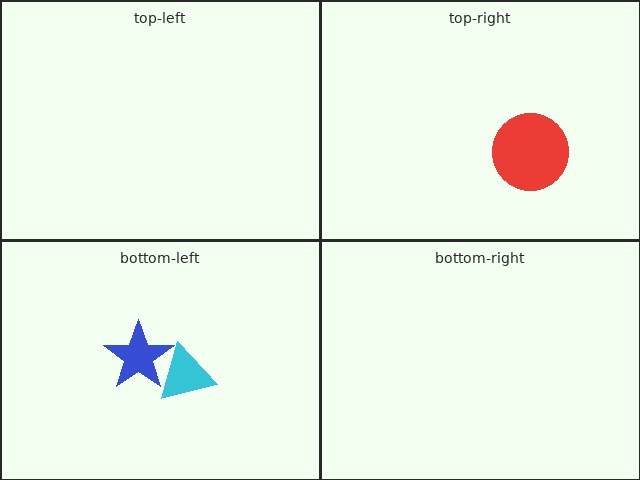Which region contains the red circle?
The top-right region.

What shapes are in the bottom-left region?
The blue star, the cyan triangle.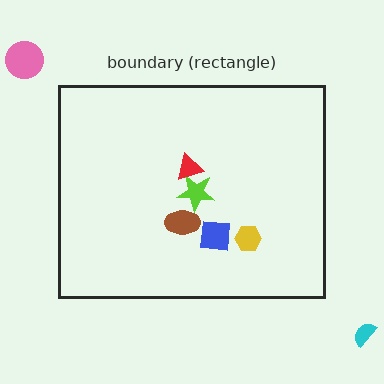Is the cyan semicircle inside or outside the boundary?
Outside.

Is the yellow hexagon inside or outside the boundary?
Inside.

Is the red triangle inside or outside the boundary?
Inside.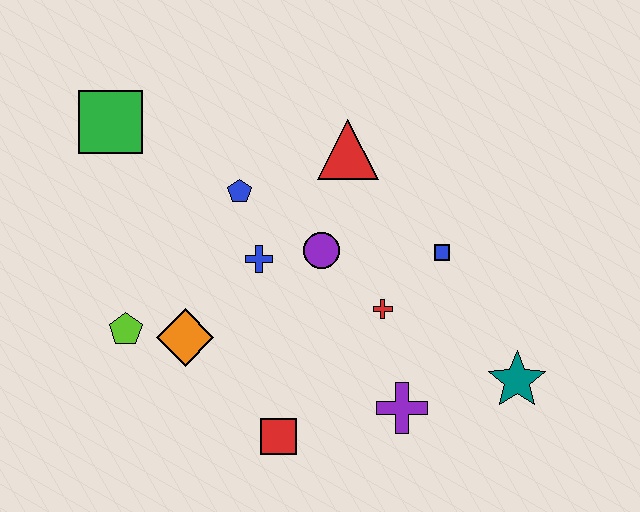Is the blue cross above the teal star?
Yes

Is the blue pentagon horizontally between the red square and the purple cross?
No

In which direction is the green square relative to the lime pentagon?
The green square is above the lime pentagon.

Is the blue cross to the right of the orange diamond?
Yes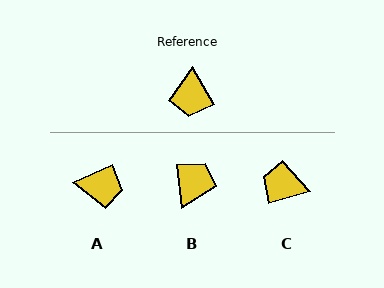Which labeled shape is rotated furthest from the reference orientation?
B, about 157 degrees away.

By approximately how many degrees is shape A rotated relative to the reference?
Approximately 87 degrees counter-clockwise.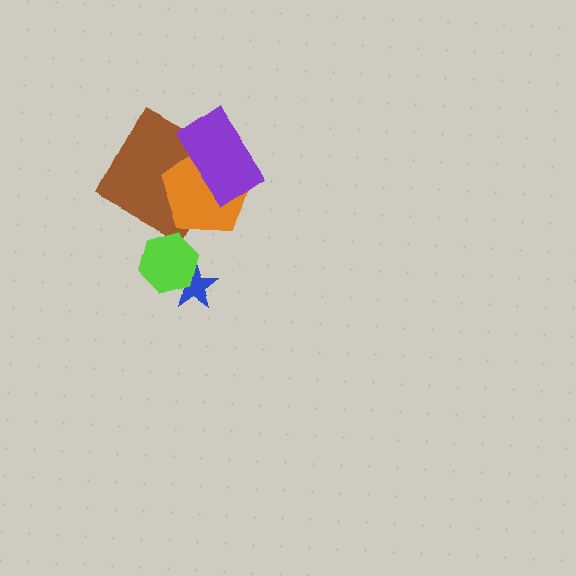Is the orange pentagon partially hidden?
Yes, it is partially covered by another shape.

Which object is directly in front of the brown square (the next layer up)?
The orange pentagon is directly in front of the brown square.